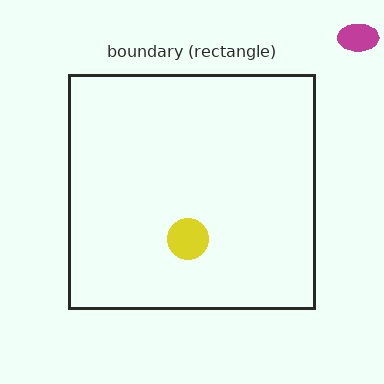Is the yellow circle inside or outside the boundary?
Inside.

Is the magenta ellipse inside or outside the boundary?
Outside.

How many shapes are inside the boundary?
1 inside, 1 outside.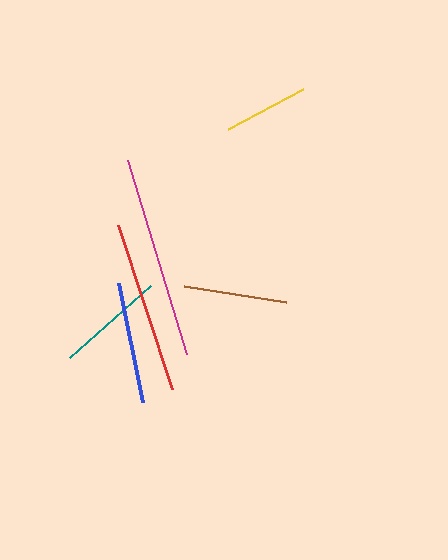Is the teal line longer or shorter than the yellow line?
The teal line is longer than the yellow line.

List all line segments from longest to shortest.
From longest to shortest: magenta, red, blue, teal, brown, yellow.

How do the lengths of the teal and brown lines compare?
The teal and brown lines are approximately the same length.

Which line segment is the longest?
The magenta line is the longest at approximately 203 pixels.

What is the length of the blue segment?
The blue segment is approximately 122 pixels long.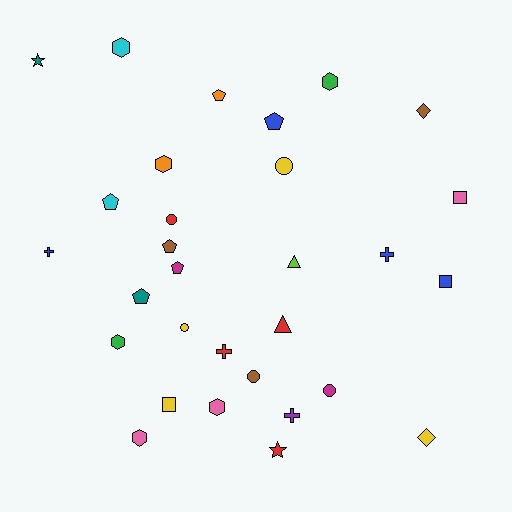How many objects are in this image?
There are 30 objects.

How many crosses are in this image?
There are 4 crosses.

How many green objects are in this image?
There are 2 green objects.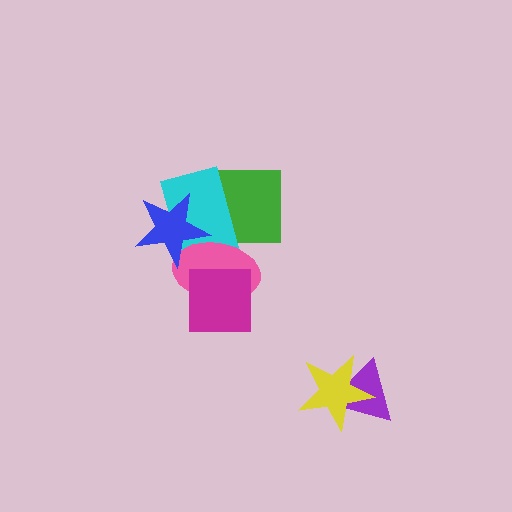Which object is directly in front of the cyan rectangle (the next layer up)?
The pink ellipse is directly in front of the cyan rectangle.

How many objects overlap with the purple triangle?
1 object overlaps with the purple triangle.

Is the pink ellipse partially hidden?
Yes, it is partially covered by another shape.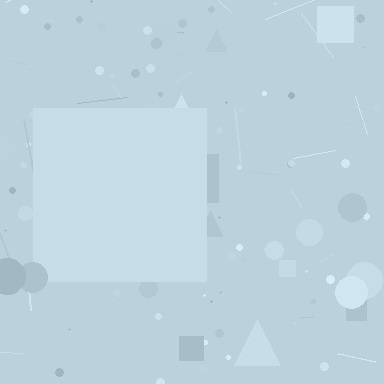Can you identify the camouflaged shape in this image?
The camouflaged shape is a square.